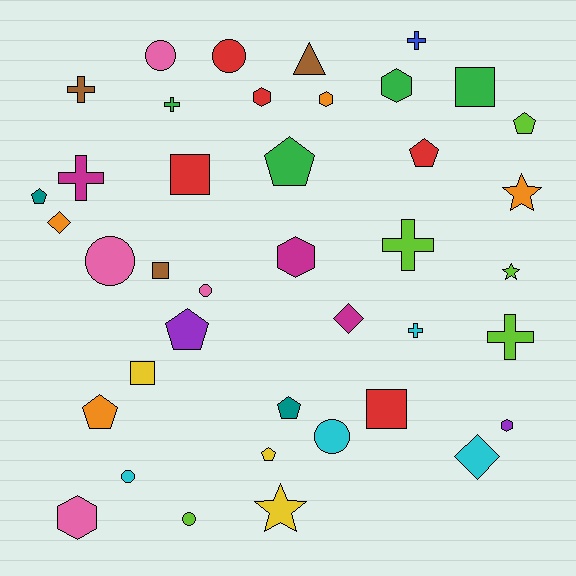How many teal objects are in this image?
There are 2 teal objects.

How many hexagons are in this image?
There are 6 hexagons.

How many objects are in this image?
There are 40 objects.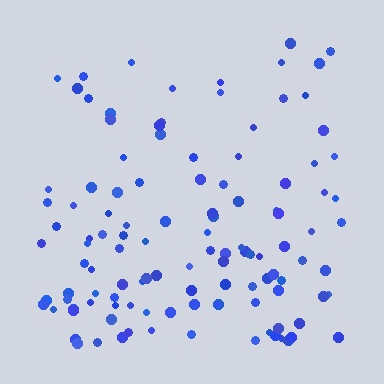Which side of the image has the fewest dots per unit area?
The top.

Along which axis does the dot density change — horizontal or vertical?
Vertical.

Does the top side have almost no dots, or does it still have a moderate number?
Still a moderate number, just noticeably fewer than the bottom.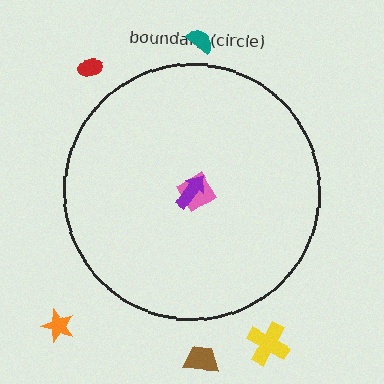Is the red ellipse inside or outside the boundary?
Outside.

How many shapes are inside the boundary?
2 inside, 5 outside.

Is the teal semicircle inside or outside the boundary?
Outside.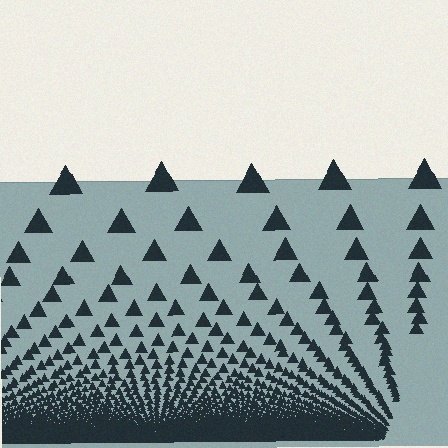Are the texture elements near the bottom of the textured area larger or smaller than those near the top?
Smaller. The gradient is inverted — elements near the bottom are smaller and denser.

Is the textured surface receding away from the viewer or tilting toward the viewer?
The surface appears to tilt toward the viewer. Texture elements get larger and sparser toward the top.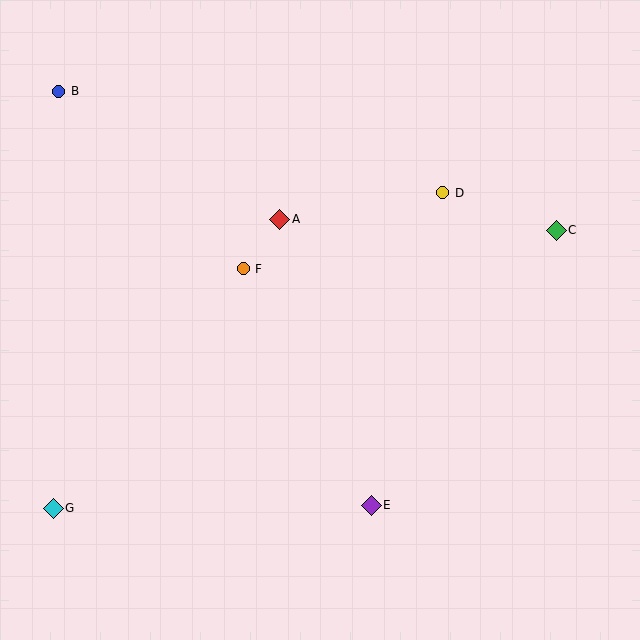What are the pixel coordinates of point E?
Point E is at (371, 505).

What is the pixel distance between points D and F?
The distance between D and F is 213 pixels.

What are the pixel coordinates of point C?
Point C is at (556, 230).